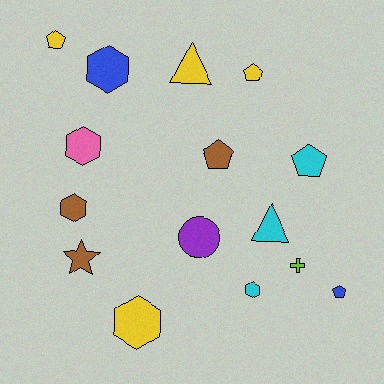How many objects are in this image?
There are 15 objects.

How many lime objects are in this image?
There is 1 lime object.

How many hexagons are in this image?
There are 5 hexagons.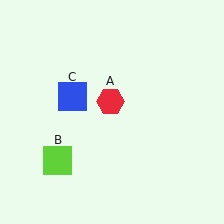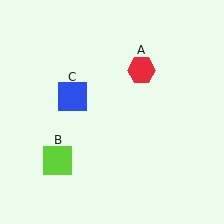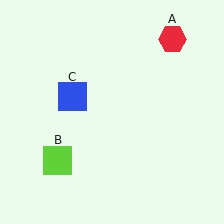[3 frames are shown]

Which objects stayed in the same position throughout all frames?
Lime square (object B) and blue square (object C) remained stationary.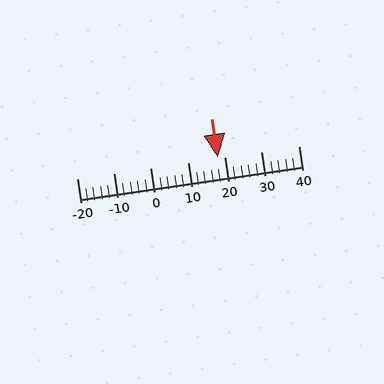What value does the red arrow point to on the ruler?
The red arrow points to approximately 18.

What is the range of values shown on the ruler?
The ruler shows values from -20 to 40.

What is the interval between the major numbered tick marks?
The major tick marks are spaced 10 units apart.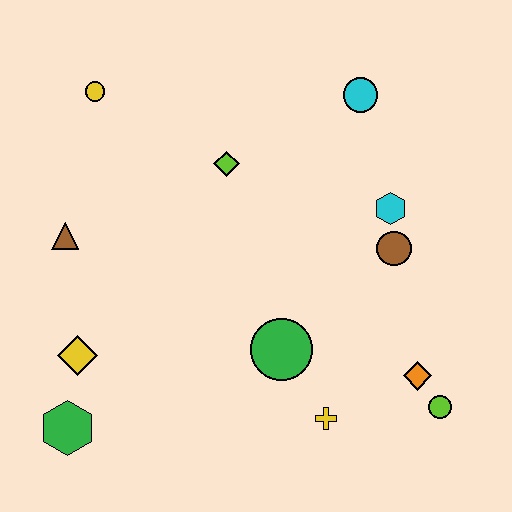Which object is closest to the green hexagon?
The yellow diamond is closest to the green hexagon.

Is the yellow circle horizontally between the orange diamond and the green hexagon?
Yes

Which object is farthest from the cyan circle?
The green hexagon is farthest from the cyan circle.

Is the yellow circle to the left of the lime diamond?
Yes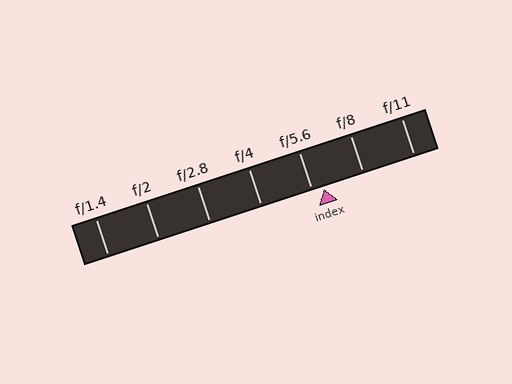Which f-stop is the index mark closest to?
The index mark is closest to f/5.6.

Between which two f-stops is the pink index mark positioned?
The index mark is between f/5.6 and f/8.